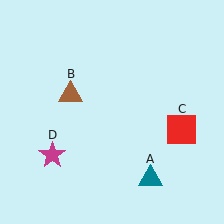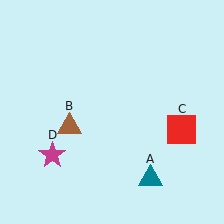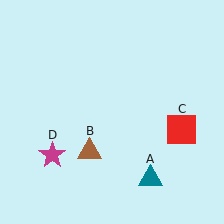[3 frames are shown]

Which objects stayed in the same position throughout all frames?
Teal triangle (object A) and red square (object C) and magenta star (object D) remained stationary.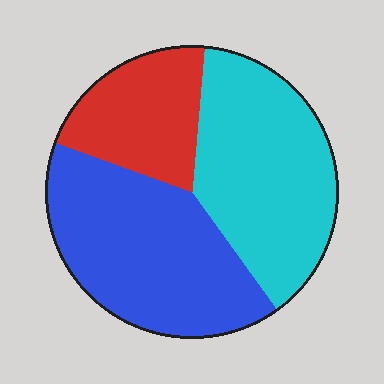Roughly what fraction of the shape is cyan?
Cyan covers roughly 40% of the shape.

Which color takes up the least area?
Red, at roughly 20%.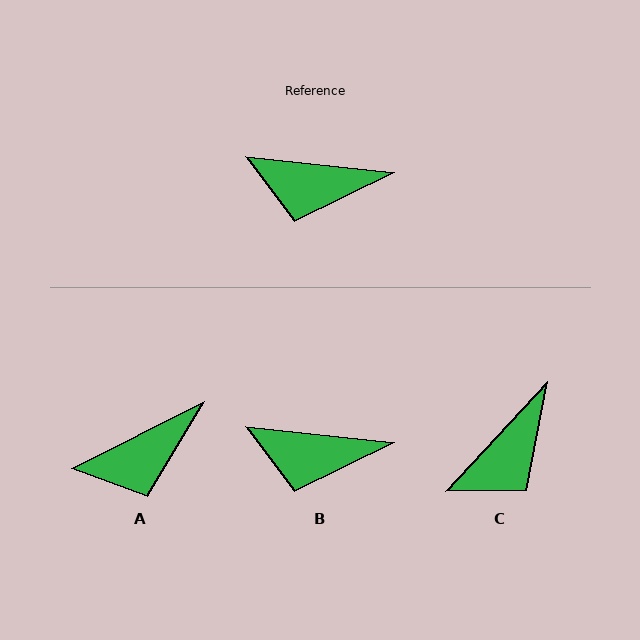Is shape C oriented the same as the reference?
No, it is off by about 53 degrees.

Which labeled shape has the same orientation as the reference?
B.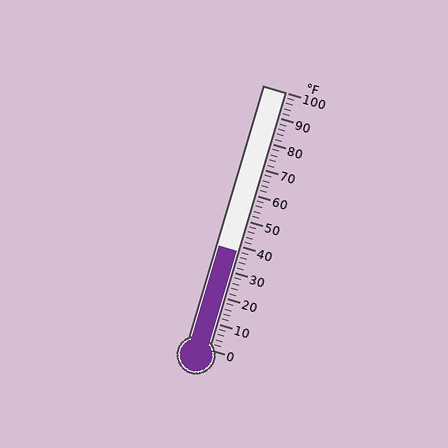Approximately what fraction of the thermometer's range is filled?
The thermometer is filled to approximately 40% of its range.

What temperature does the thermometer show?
The thermometer shows approximately 38°F.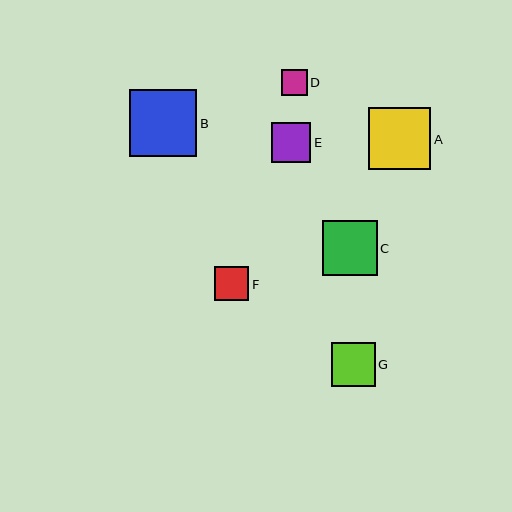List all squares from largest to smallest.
From largest to smallest: B, A, C, G, E, F, D.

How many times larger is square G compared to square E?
Square G is approximately 1.1 times the size of square E.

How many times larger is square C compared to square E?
Square C is approximately 1.4 times the size of square E.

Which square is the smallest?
Square D is the smallest with a size of approximately 26 pixels.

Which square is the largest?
Square B is the largest with a size of approximately 67 pixels.